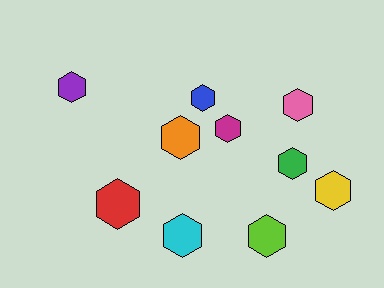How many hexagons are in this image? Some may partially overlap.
There are 10 hexagons.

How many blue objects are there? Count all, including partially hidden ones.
There is 1 blue object.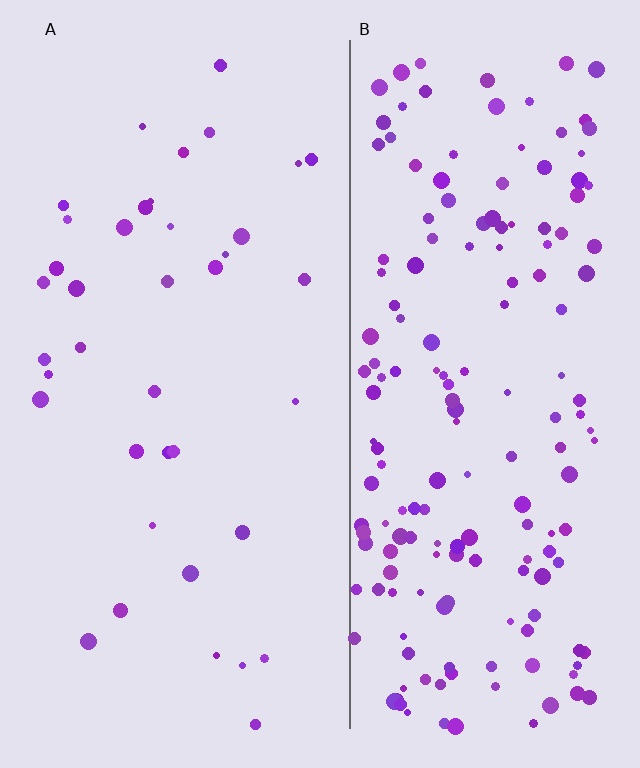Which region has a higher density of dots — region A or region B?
B (the right).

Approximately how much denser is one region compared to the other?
Approximately 4.6× — region B over region A.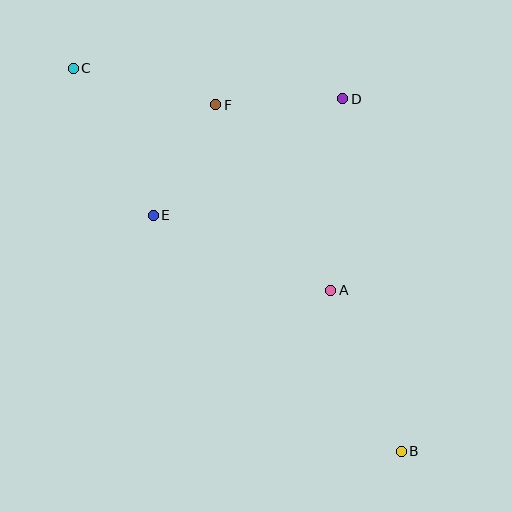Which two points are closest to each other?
Points E and F are closest to each other.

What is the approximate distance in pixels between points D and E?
The distance between D and E is approximately 222 pixels.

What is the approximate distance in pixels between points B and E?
The distance between B and E is approximately 342 pixels.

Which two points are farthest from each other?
Points B and C are farthest from each other.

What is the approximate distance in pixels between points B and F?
The distance between B and F is approximately 393 pixels.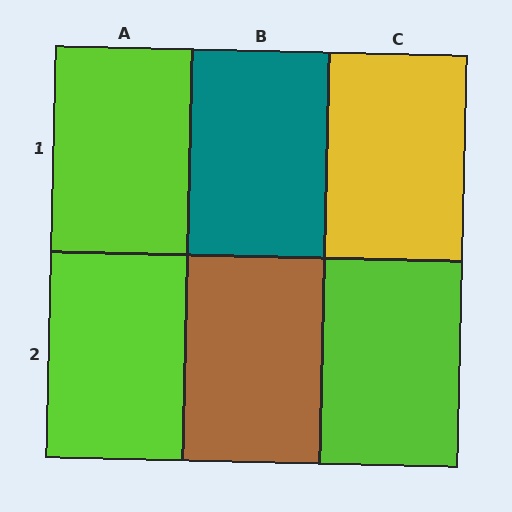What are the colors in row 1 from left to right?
Lime, teal, yellow.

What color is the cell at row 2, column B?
Brown.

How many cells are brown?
1 cell is brown.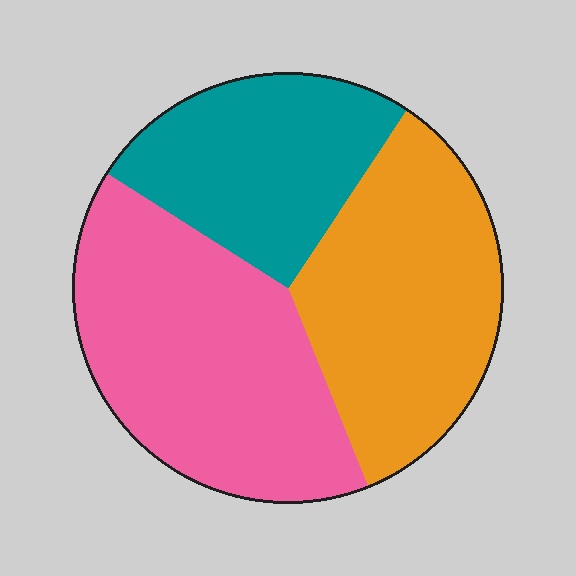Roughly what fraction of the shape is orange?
Orange covers roughly 35% of the shape.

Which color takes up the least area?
Teal, at roughly 25%.